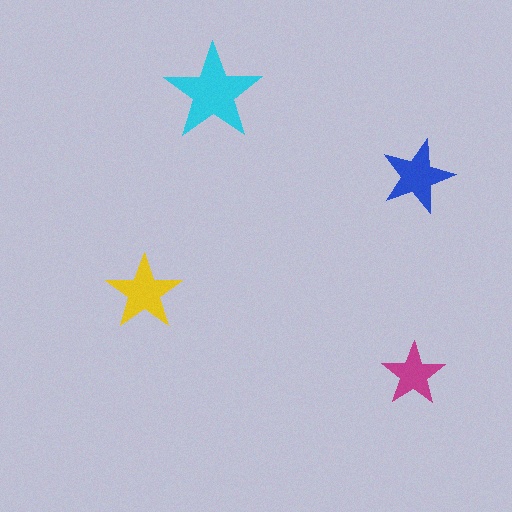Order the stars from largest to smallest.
the cyan one, the yellow one, the blue one, the magenta one.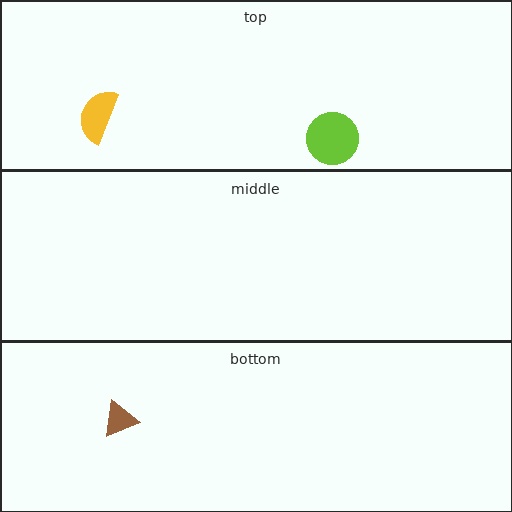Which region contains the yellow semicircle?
The top region.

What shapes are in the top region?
The lime circle, the yellow semicircle.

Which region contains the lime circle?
The top region.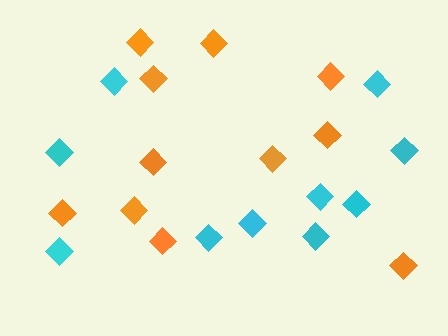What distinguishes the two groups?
There are 2 groups: one group of cyan diamonds (10) and one group of orange diamonds (11).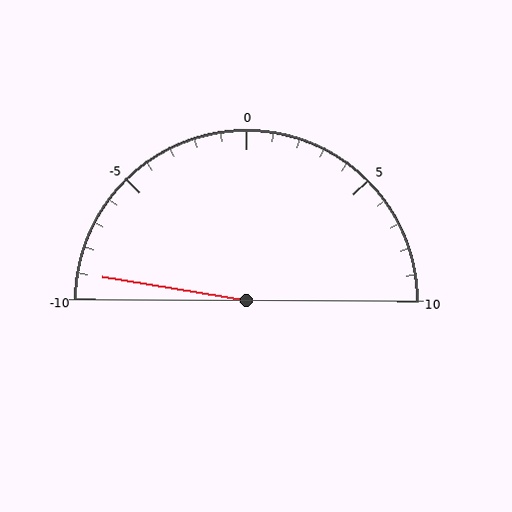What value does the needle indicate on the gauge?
The needle indicates approximately -9.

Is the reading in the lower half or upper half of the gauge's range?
The reading is in the lower half of the range (-10 to 10).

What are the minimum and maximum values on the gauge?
The gauge ranges from -10 to 10.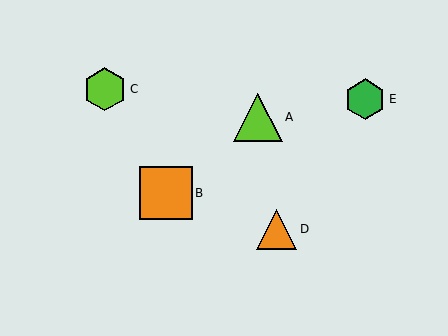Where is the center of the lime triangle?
The center of the lime triangle is at (258, 117).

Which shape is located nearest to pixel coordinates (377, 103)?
The green hexagon (labeled E) at (365, 99) is nearest to that location.